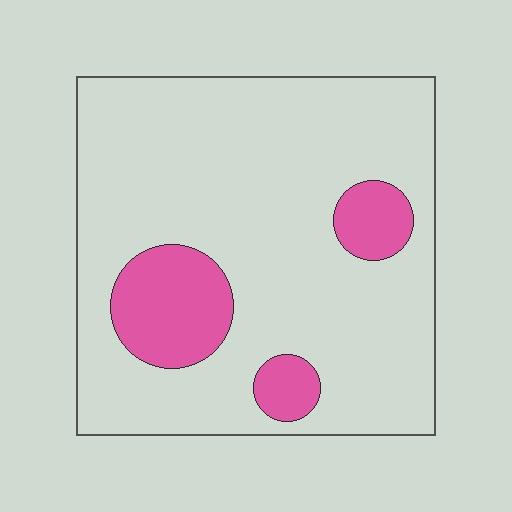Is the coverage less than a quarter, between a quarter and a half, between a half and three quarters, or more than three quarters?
Less than a quarter.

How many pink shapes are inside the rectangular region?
3.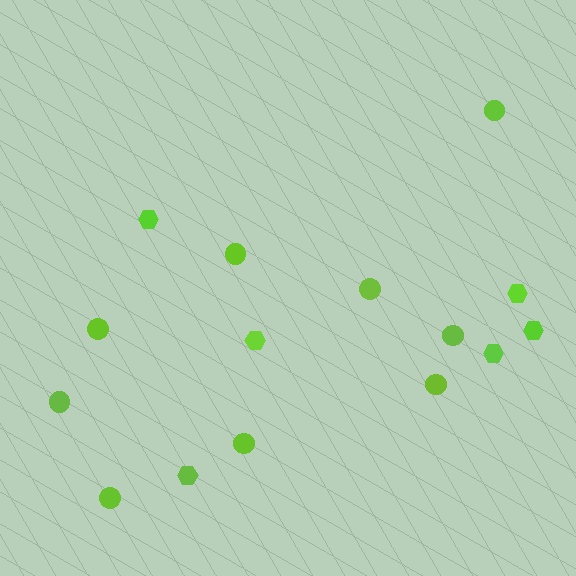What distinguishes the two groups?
There are 2 groups: one group of circles (9) and one group of hexagons (6).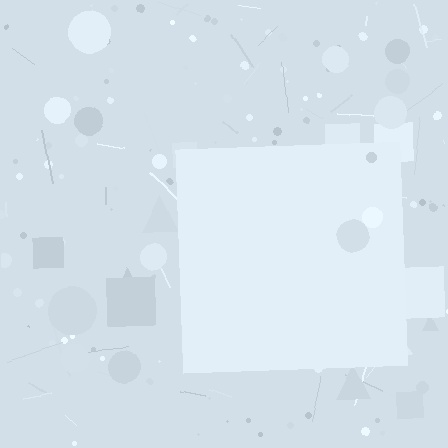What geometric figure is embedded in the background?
A square is embedded in the background.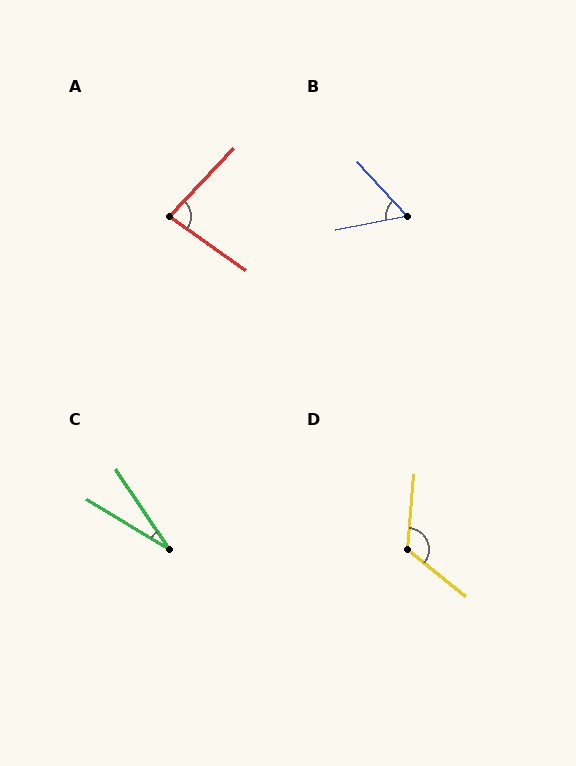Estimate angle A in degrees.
Approximately 82 degrees.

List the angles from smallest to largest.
C (25°), B (58°), A (82°), D (124°).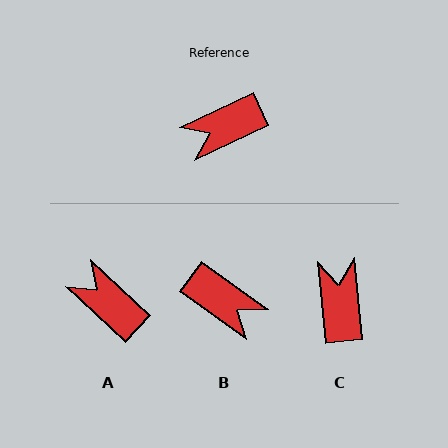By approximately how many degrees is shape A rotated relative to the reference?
Approximately 69 degrees clockwise.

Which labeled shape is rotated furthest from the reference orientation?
B, about 119 degrees away.